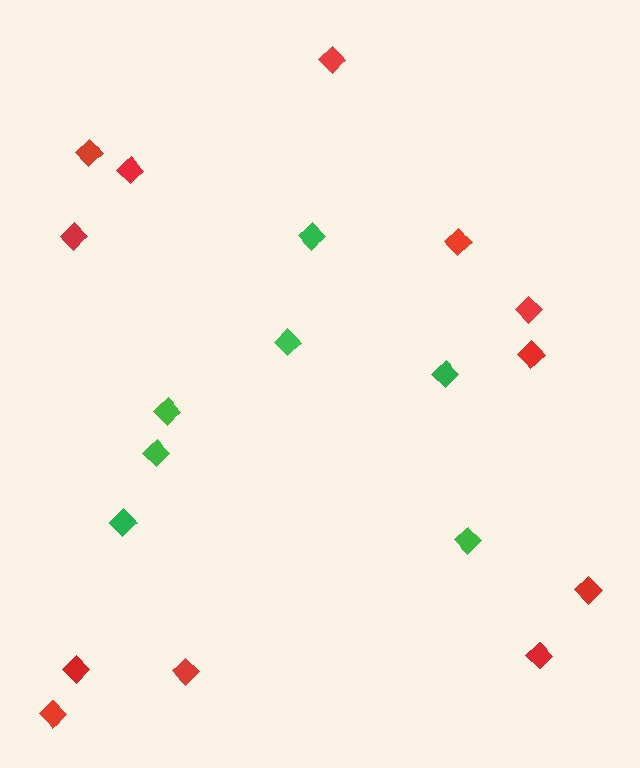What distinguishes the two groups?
There are 2 groups: one group of green diamonds (7) and one group of red diamonds (12).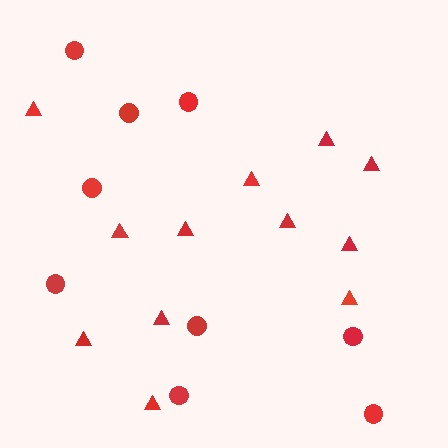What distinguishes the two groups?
There are 2 groups: one group of triangles (12) and one group of circles (9).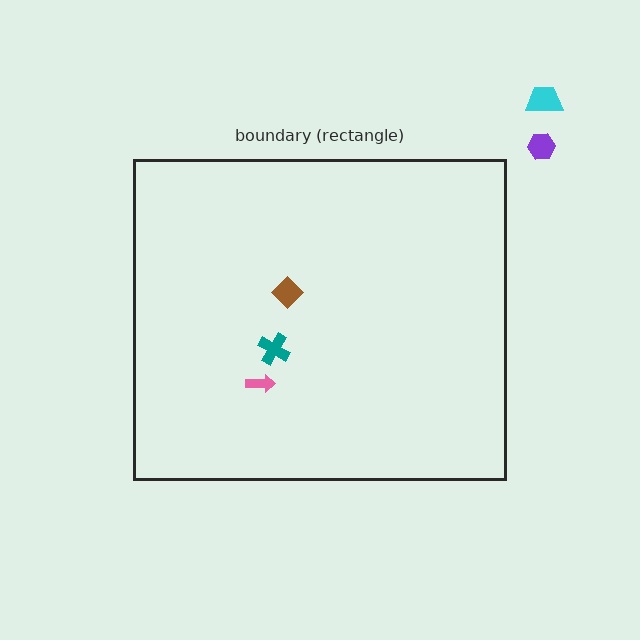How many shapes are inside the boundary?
3 inside, 2 outside.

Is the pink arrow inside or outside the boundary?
Inside.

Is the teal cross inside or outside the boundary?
Inside.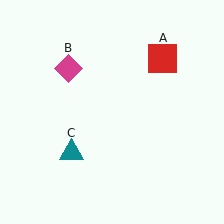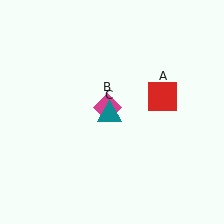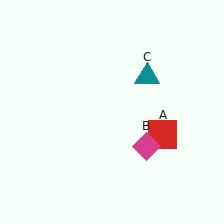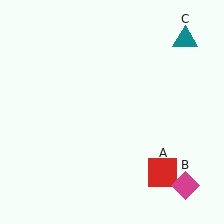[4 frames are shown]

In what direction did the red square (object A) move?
The red square (object A) moved down.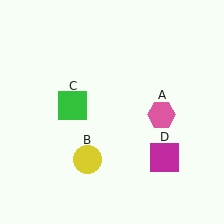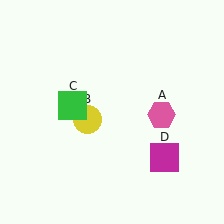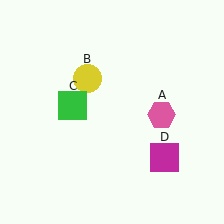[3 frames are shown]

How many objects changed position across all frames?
1 object changed position: yellow circle (object B).